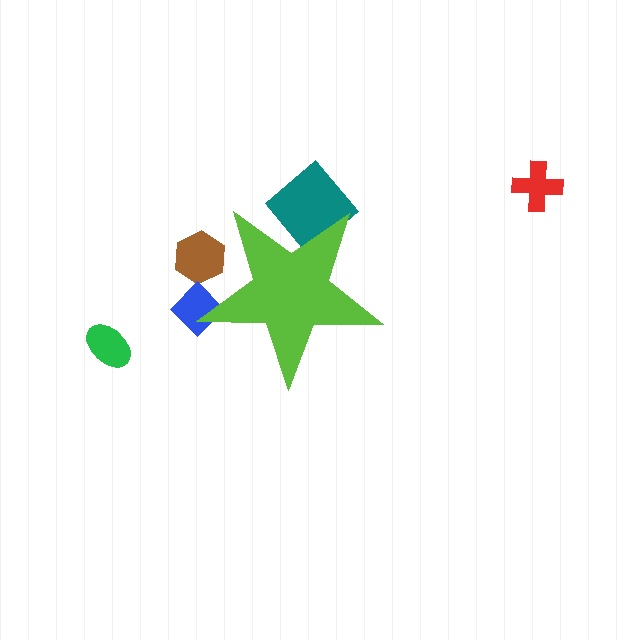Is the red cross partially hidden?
No, the red cross is fully visible.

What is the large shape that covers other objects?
A lime star.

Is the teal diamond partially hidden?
Yes, the teal diamond is partially hidden behind the lime star.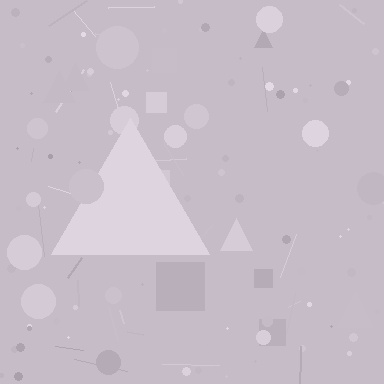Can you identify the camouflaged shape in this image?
The camouflaged shape is a triangle.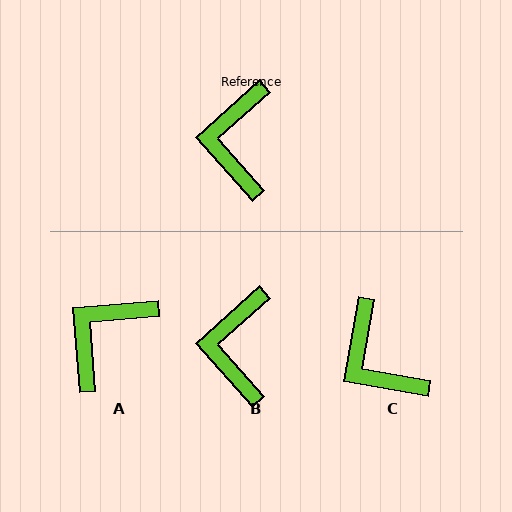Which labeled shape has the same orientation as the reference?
B.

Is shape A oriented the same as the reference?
No, it is off by about 37 degrees.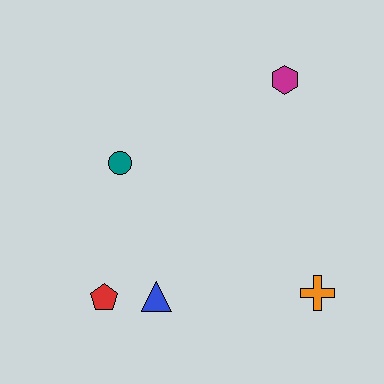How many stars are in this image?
There are no stars.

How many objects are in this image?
There are 5 objects.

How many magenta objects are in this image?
There is 1 magenta object.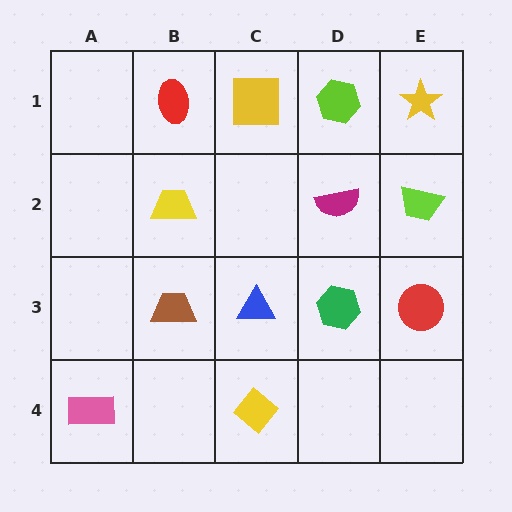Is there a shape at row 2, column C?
No, that cell is empty.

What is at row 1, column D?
A lime hexagon.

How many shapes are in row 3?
4 shapes.